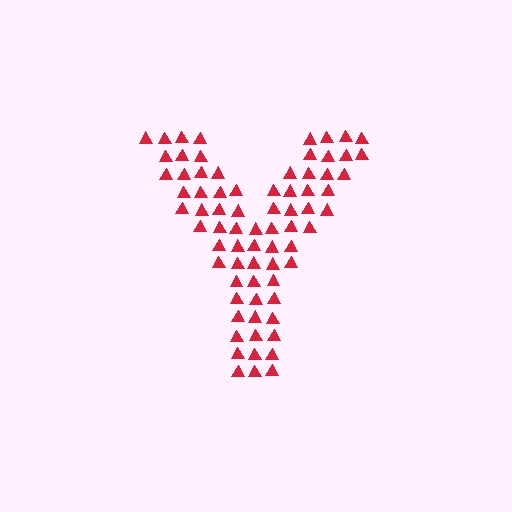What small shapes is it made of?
It is made of small triangles.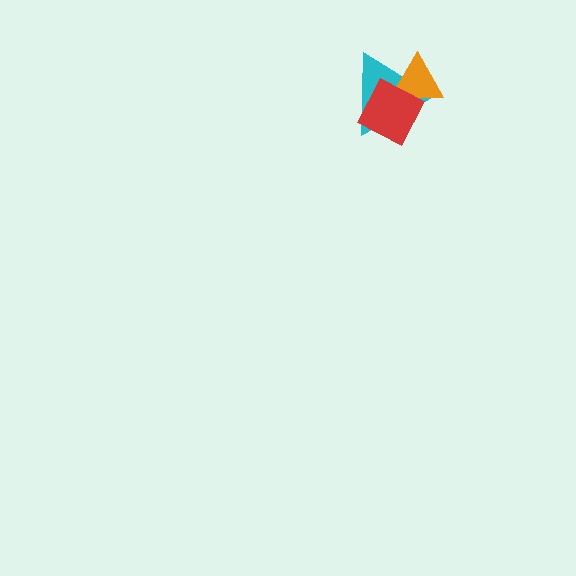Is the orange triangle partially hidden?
Yes, it is partially covered by another shape.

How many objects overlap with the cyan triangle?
2 objects overlap with the cyan triangle.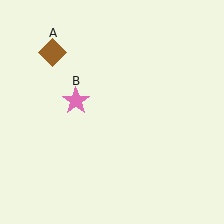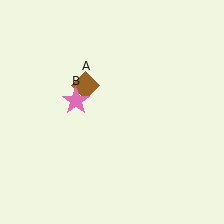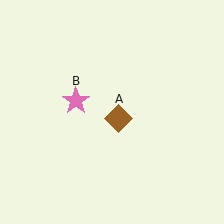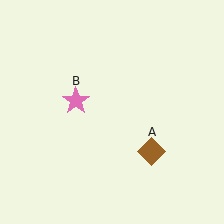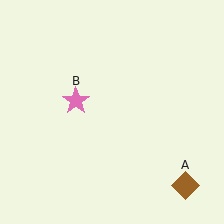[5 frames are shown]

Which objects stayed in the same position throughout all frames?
Pink star (object B) remained stationary.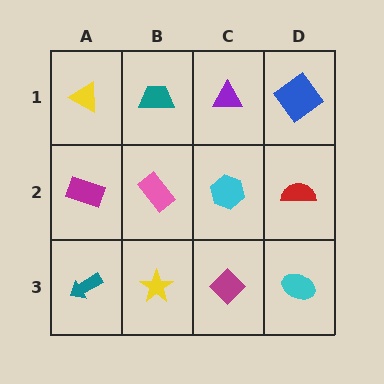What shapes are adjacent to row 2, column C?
A purple triangle (row 1, column C), a magenta diamond (row 3, column C), a pink rectangle (row 2, column B), a red semicircle (row 2, column D).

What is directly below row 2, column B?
A yellow star.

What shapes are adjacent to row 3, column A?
A magenta rectangle (row 2, column A), a yellow star (row 3, column B).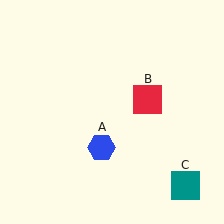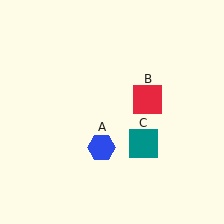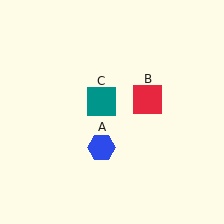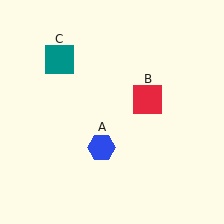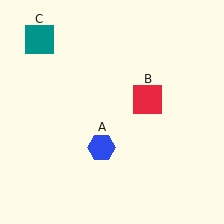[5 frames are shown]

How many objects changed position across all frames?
1 object changed position: teal square (object C).